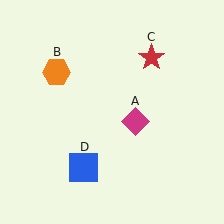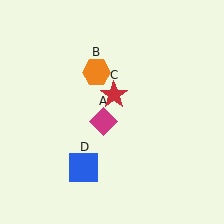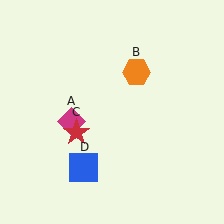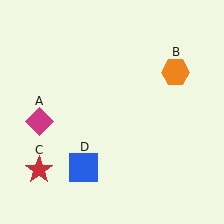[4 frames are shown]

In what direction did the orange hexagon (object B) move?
The orange hexagon (object B) moved right.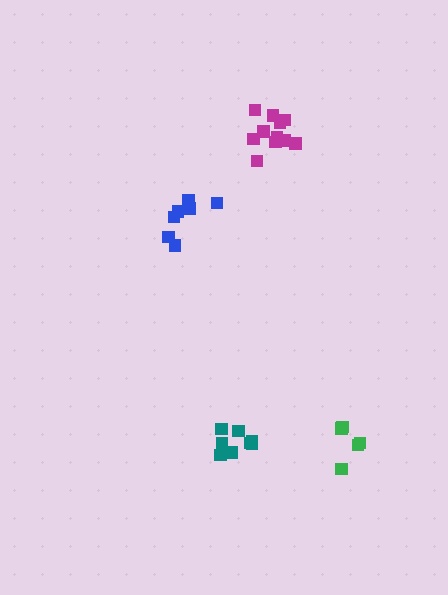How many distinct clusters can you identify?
There are 4 distinct clusters.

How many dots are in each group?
Group 1: 7 dots, Group 2: 8 dots, Group 3: 5 dots, Group 4: 11 dots (31 total).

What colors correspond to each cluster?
The clusters are colored: blue, teal, green, magenta.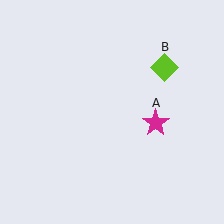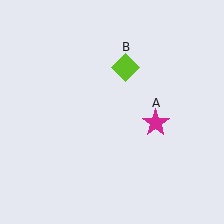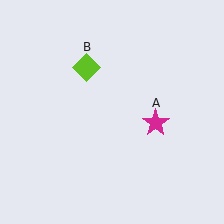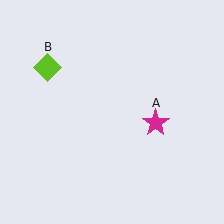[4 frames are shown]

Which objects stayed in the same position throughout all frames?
Magenta star (object A) remained stationary.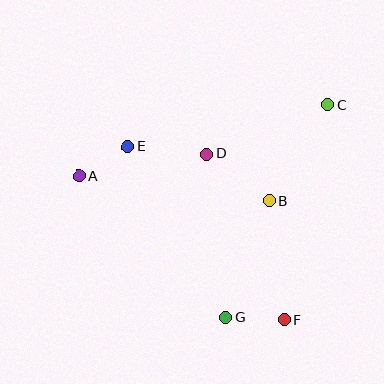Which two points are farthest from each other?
Points A and C are farthest from each other.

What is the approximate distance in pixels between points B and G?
The distance between B and G is approximately 125 pixels.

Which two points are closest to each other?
Points A and E are closest to each other.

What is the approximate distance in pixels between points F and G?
The distance between F and G is approximately 59 pixels.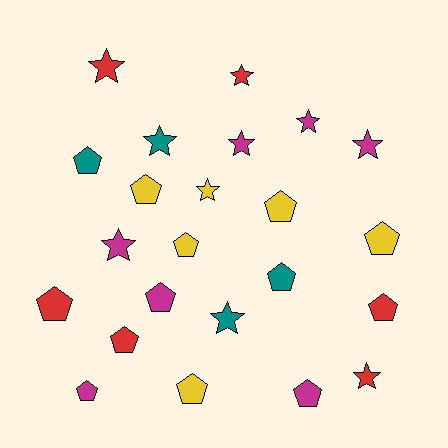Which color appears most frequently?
Magenta, with 7 objects.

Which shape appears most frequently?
Pentagon, with 13 objects.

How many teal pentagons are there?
There are 2 teal pentagons.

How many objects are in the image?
There are 23 objects.